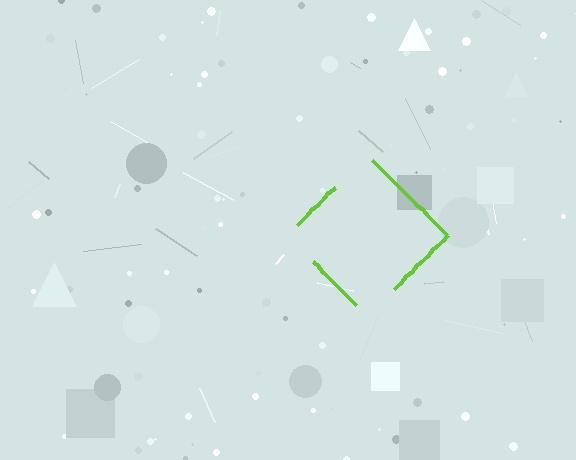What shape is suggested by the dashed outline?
The dashed outline suggests a diamond.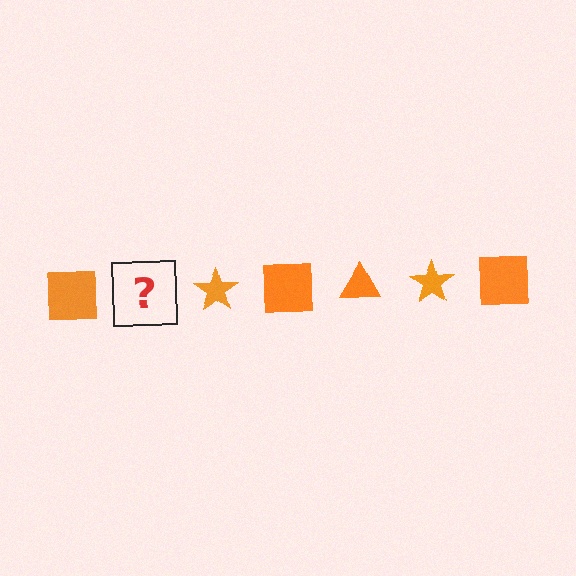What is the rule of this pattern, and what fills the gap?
The rule is that the pattern cycles through square, triangle, star shapes in orange. The gap should be filled with an orange triangle.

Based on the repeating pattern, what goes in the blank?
The blank should be an orange triangle.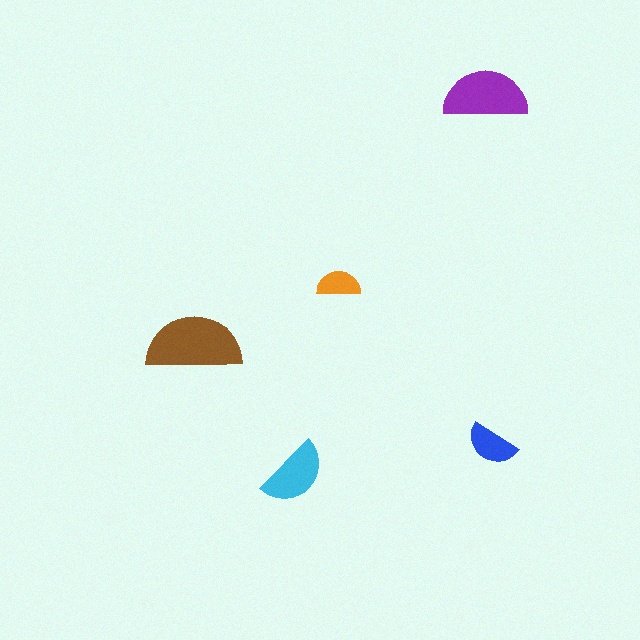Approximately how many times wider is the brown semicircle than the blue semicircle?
About 2 times wider.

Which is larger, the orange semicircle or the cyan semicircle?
The cyan one.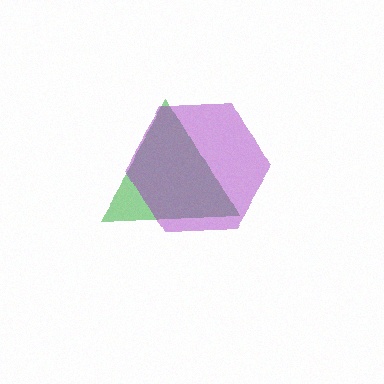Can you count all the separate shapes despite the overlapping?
Yes, there are 2 separate shapes.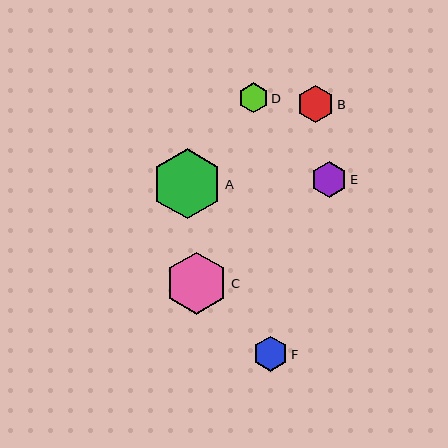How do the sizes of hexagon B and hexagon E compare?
Hexagon B and hexagon E are approximately the same size.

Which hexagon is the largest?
Hexagon A is the largest with a size of approximately 70 pixels.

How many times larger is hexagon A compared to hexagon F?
Hexagon A is approximately 2.0 times the size of hexagon F.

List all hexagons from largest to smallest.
From largest to smallest: A, C, B, E, F, D.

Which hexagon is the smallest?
Hexagon D is the smallest with a size of approximately 29 pixels.